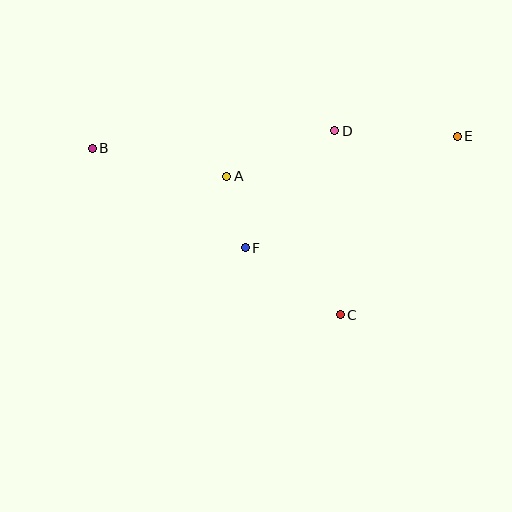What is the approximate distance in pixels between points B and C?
The distance between B and C is approximately 299 pixels.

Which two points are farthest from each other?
Points B and E are farthest from each other.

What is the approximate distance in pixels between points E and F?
The distance between E and F is approximately 240 pixels.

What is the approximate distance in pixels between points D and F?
The distance between D and F is approximately 147 pixels.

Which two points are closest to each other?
Points A and F are closest to each other.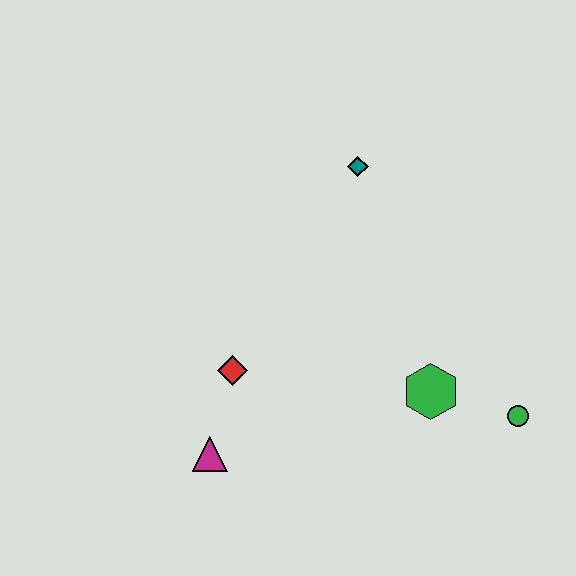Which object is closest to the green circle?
The green hexagon is closest to the green circle.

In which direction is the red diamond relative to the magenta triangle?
The red diamond is above the magenta triangle.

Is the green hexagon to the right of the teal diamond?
Yes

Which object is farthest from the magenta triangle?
The teal diamond is farthest from the magenta triangle.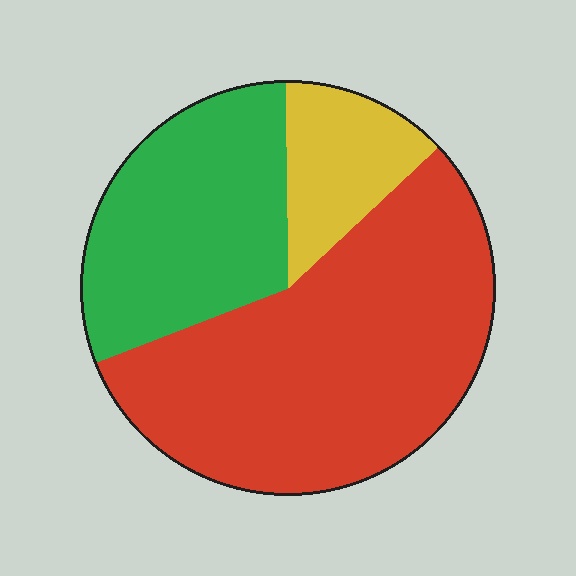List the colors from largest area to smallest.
From largest to smallest: red, green, yellow.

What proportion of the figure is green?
Green covers roughly 30% of the figure.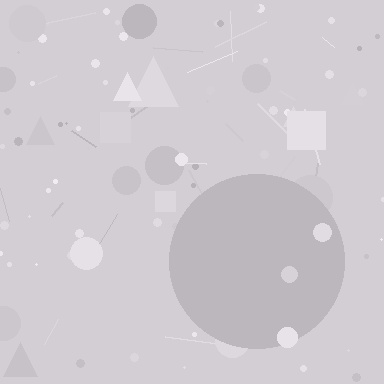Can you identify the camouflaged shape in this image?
The camouflaged shape is a circle.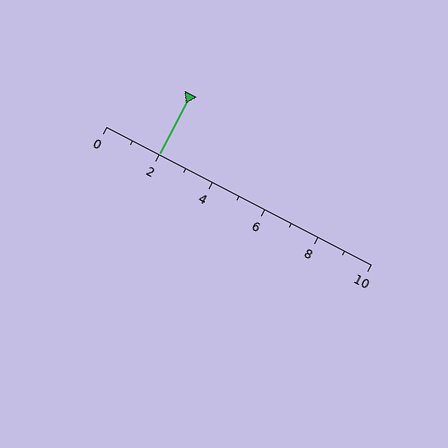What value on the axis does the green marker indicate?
The marker indicates approximately 2.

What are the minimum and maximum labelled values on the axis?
The axis runs from 0 to 10.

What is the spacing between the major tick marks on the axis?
The major ticks are spaced 2 apart.